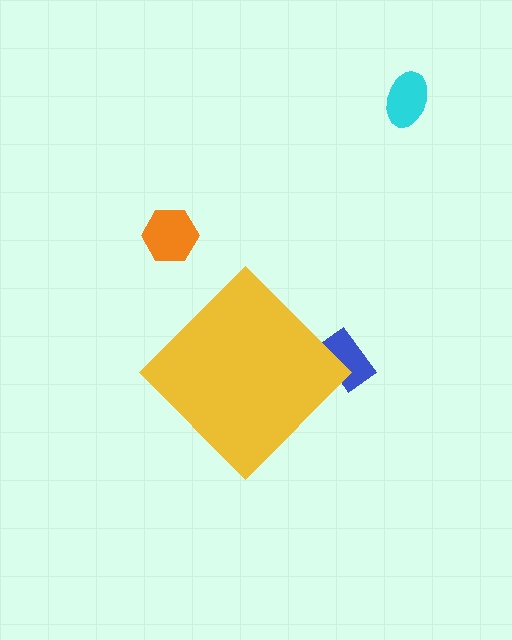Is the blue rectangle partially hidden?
Yes, the blue rectangle is partially hidden behind the yellow diamond.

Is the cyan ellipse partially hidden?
No, the cyan ellipse is fully visible.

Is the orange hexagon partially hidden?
No, the orange hexagon is fully visible.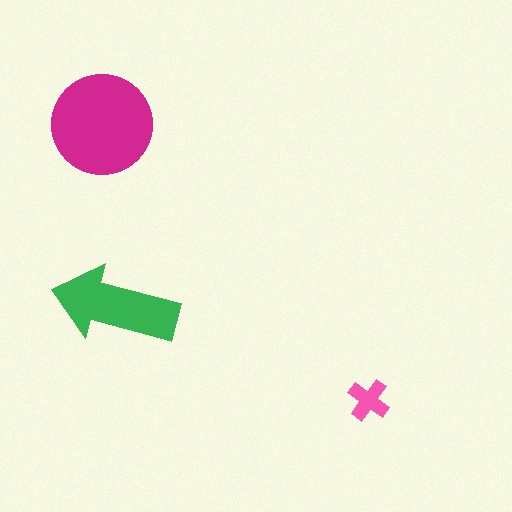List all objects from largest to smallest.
The magenta circle, the green arrow, the pink cross.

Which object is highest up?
The magenta circle is topmost.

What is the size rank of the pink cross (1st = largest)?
3rd.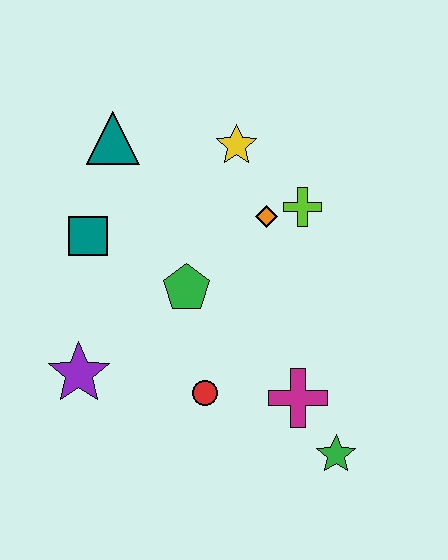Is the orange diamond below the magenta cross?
No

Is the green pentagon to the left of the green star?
Yes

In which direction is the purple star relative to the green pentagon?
The purple star is to the left of the green pentagon.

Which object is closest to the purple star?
The red circle is closest to the purple star.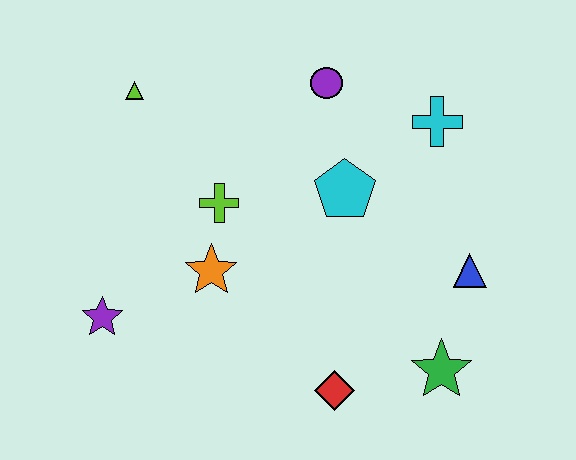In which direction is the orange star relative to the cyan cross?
The orange star is to the left of the cyan cross.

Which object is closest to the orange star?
The lime cross is closest to the orange star.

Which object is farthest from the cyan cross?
The purple star is farthest from the cyan cross.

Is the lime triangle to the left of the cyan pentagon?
Yes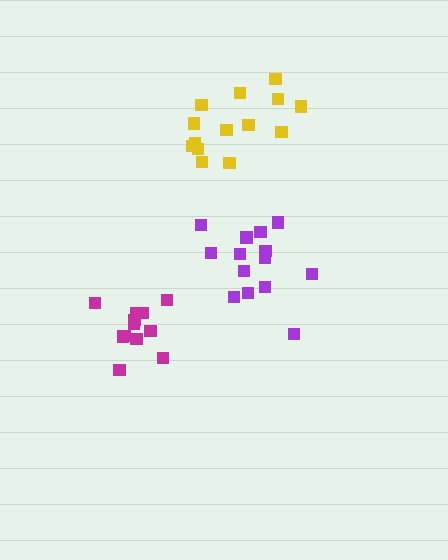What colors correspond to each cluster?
The clusters are colored: magenta, purple, yellow.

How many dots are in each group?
Group 1: 12 dots, Group 2: 14 dots, Group 3: 14 dots (40 total).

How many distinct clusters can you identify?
There are 3 distinct clusters.